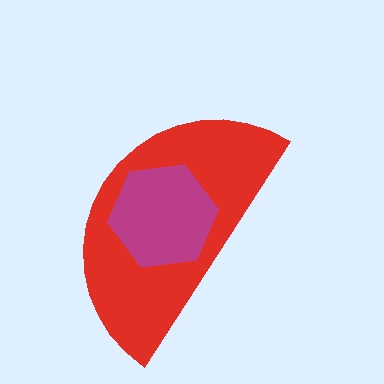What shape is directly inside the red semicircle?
The magenta hexagon.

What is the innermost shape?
The magenta hexagon.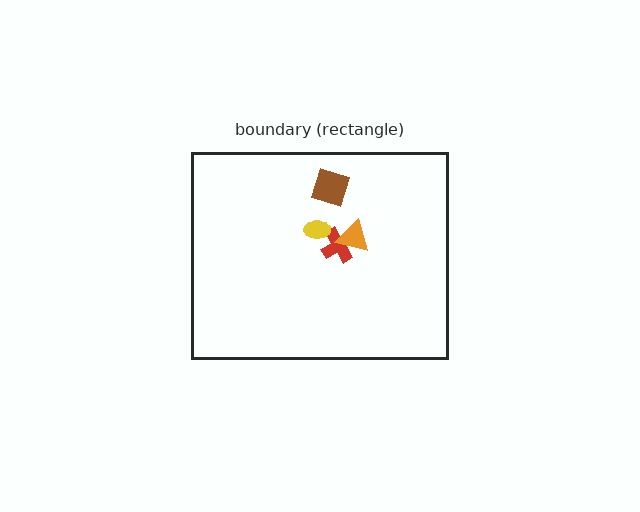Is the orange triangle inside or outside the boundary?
Inside.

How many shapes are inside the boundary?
4 inside, 0 outside.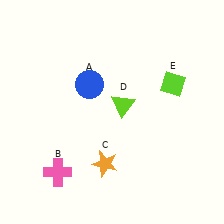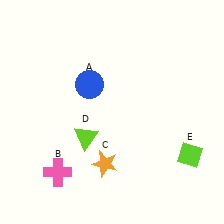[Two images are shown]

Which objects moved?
The objects that moved are: the lime triangle (D), the lime diamond (E).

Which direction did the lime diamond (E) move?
The lime diamond (E) moved down.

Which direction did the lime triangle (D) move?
The lime triangle (D) moved left.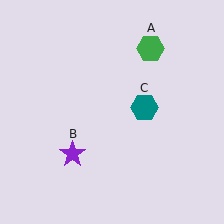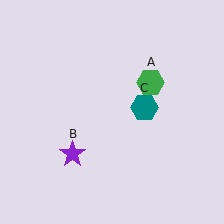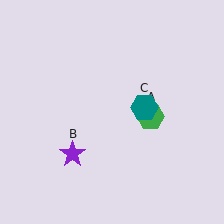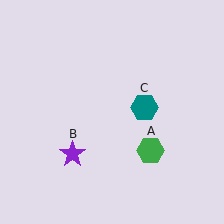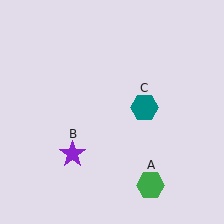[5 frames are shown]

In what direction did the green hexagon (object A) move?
The green hexagon (object A) moved down.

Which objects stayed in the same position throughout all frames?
Purple star (object B) and teal hexagon (object C) remained stationary.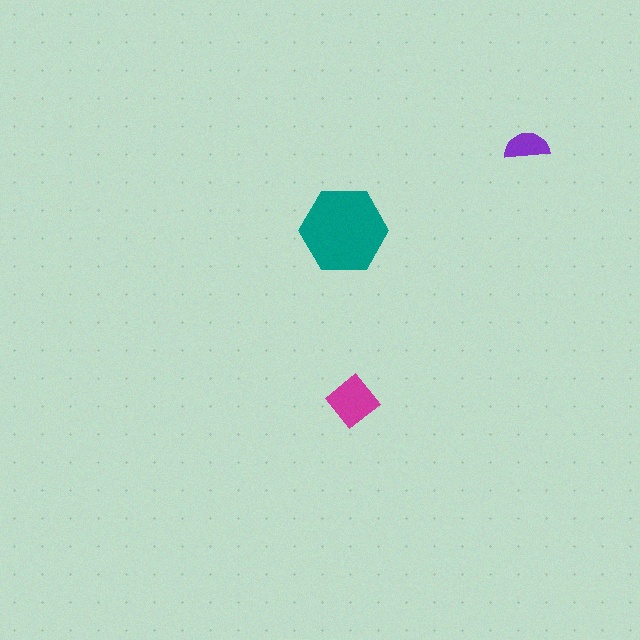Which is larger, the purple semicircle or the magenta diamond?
The magenta diamond.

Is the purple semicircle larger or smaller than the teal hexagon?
Smaller.